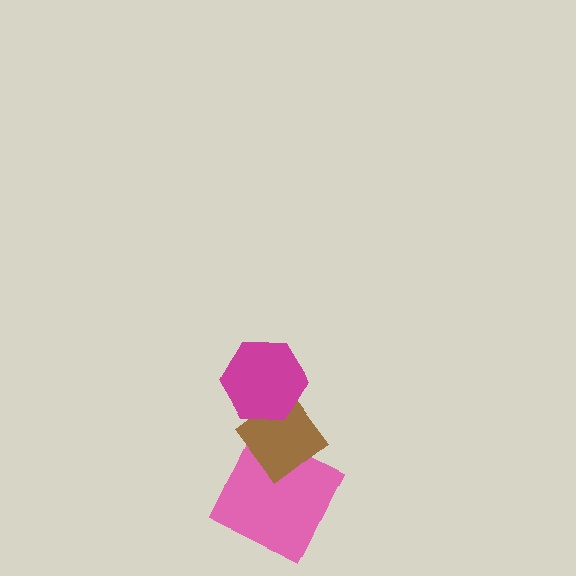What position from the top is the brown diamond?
The brown diamond is 2nd from the top.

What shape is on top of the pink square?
The brown diamond is on top of the pink square.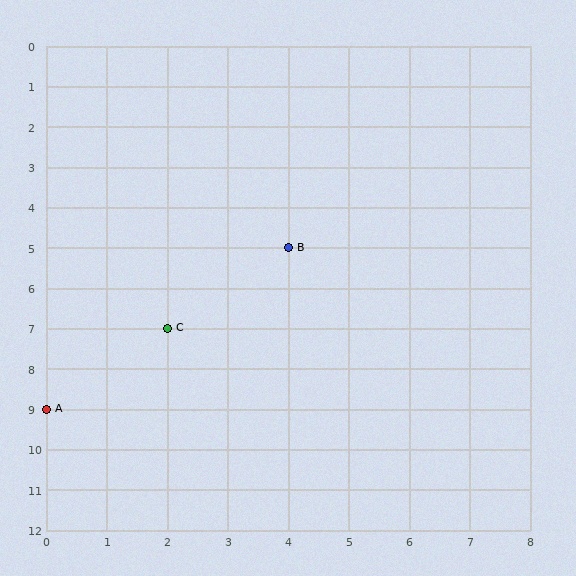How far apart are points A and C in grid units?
Points A and C are 2 columns and 2 rows apart (about 2.8 grid units diagonally).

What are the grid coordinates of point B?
Point B is at grid coordinates (4, 5).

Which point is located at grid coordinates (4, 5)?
Point B is at (4, 5).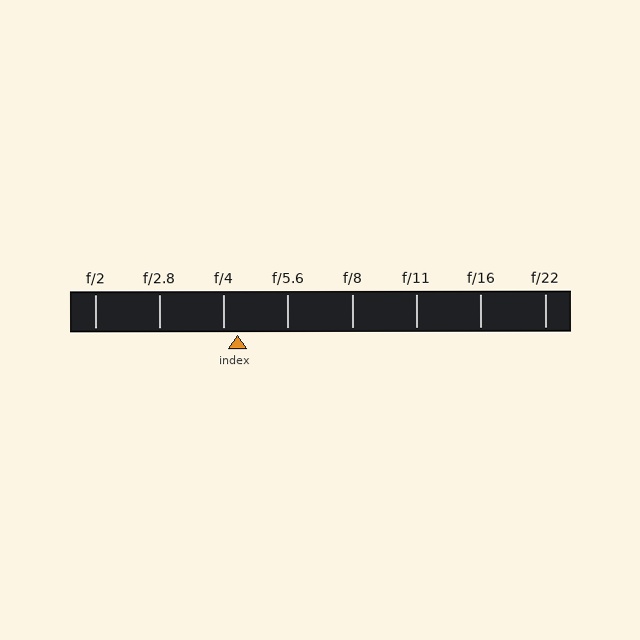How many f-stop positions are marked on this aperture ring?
There are 8 f-stop positions marked.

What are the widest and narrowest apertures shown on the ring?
The widest aperture shown is f/2 and the narrowest is f/22.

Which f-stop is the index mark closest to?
The index mark is closest to f/4.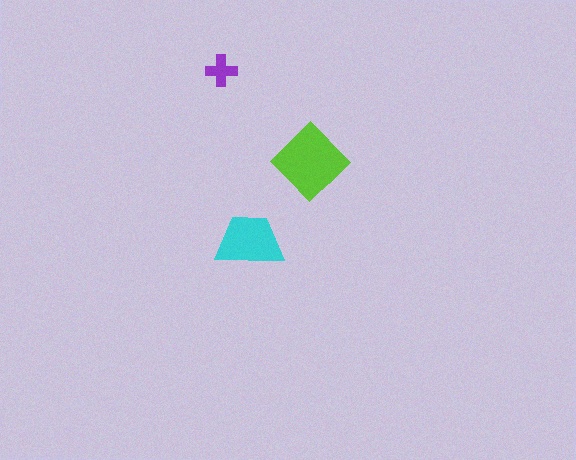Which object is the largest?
The lime diamond.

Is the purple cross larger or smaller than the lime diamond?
Smaller.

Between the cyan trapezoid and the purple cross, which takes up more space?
The cyan trapezoid.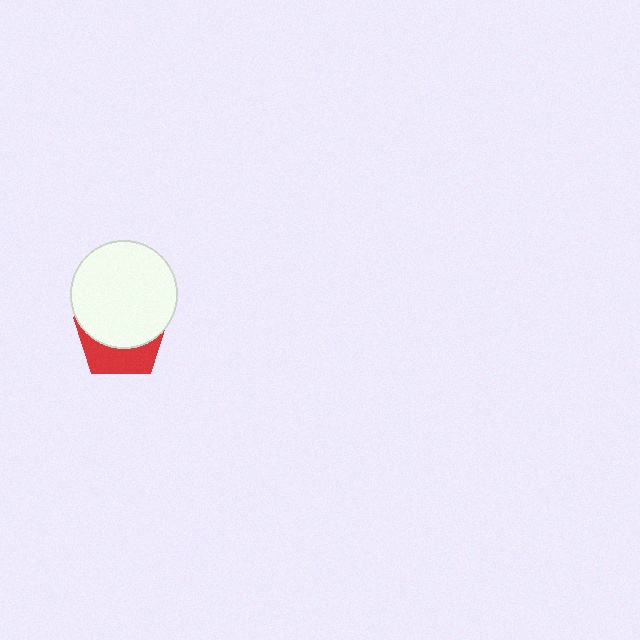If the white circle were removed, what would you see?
You would see the complete red pentagon.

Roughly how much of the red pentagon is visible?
A small part of it is visible (roughly 36%).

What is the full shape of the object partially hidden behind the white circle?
The partially hidden object is a red pentagon.